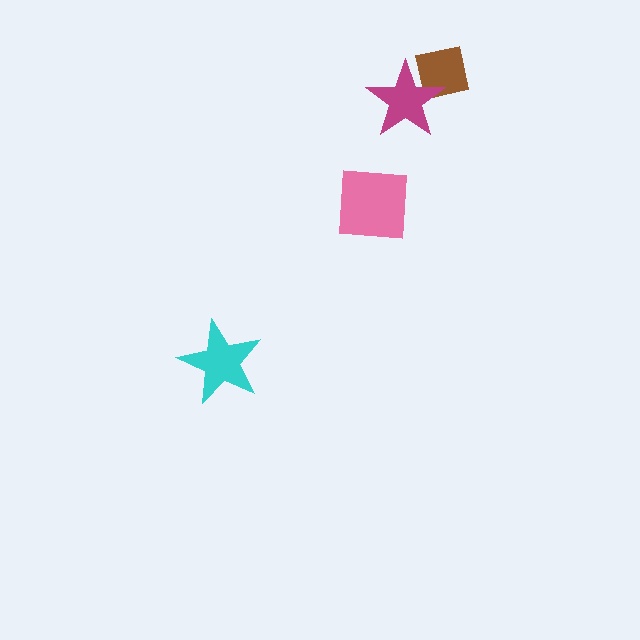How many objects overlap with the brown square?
1 object overlaps with the brown square.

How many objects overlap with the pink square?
0 objects overlap with the pink square.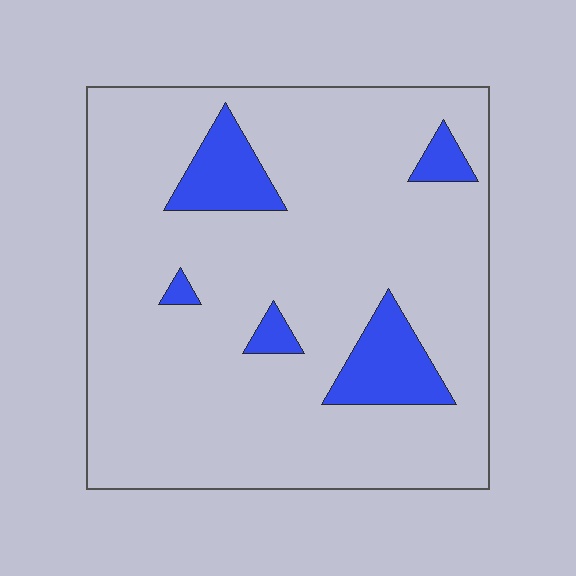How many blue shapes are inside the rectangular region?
5.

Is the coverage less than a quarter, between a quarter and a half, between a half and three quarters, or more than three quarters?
Less than a quarter.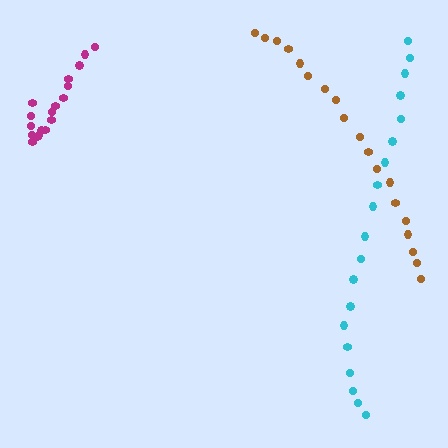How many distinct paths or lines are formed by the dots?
There are 3 distinct paths.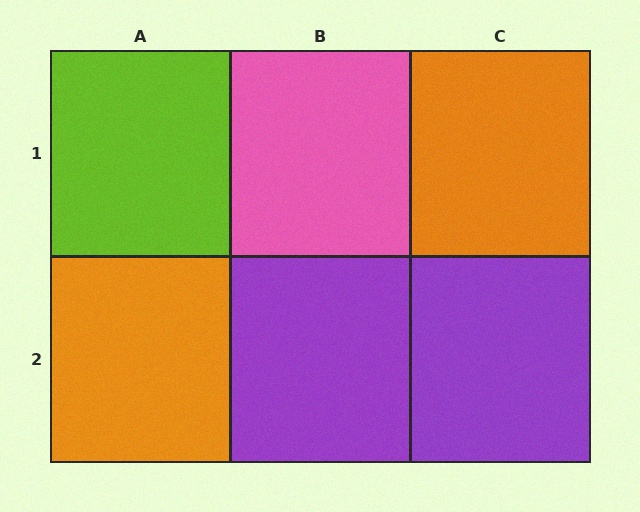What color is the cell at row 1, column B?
Pink.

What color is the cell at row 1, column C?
Orange.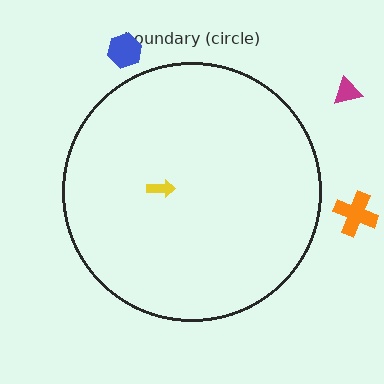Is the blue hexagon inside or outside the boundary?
Outside.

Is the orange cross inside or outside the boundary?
Outside.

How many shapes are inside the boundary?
1 inside, 3 outside.